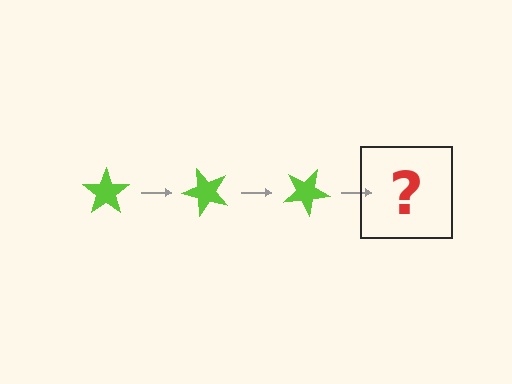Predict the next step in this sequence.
The next step is a lime star rotated 150 degrees.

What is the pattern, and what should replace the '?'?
The pattern is that the star rotates 50 degrees each step. The '?' should be a lime star rotated 150 degrees.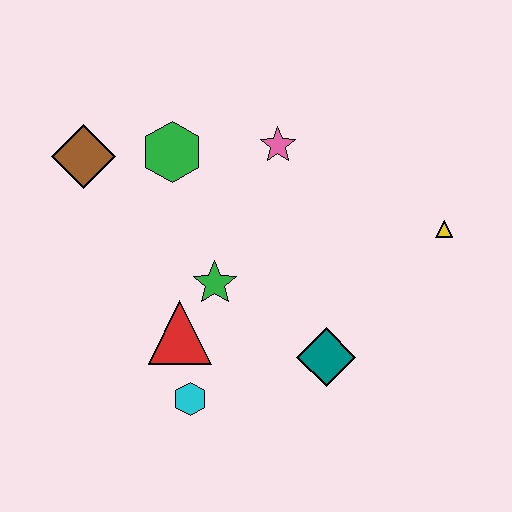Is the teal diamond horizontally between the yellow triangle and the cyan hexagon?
Yes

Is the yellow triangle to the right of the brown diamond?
Yes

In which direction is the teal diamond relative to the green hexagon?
The teal diamond is below the green hexagon.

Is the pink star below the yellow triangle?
No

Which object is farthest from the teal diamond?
The brown diamond is farthest from the teal diamond.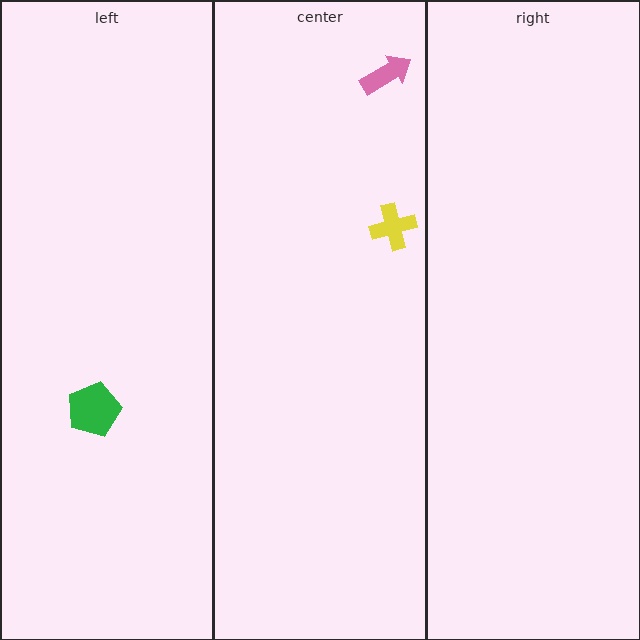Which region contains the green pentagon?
The left region.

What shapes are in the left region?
The green pentagon.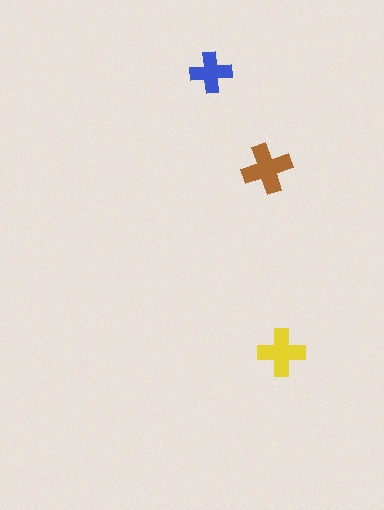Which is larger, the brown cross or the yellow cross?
The brown one.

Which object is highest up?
The blue cross is topmost.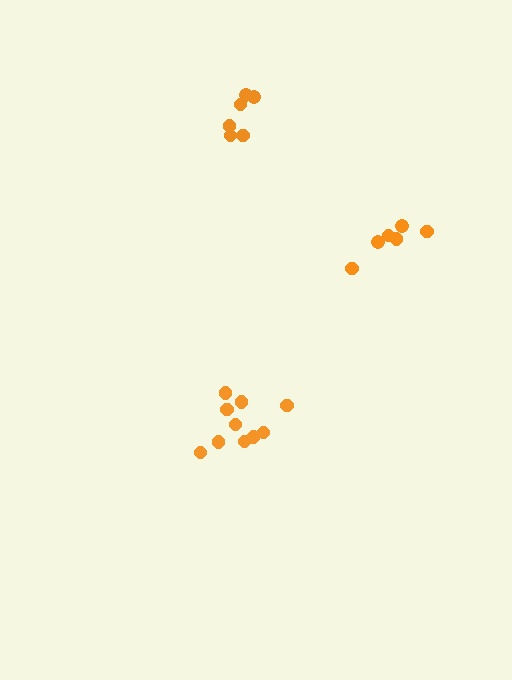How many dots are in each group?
Group 1: 10 dots, Group 2: 6 dots, Group 3: 6 dots (22 total).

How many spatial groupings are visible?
There are 3 spatial groupings.